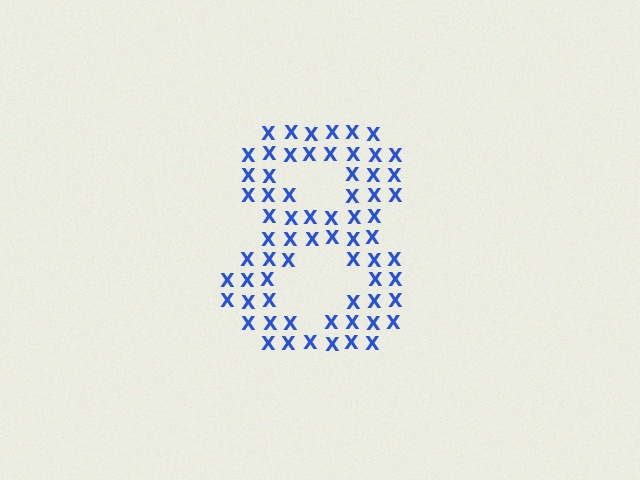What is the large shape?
The large shape is the digit 8.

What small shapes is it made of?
It is made of small letter X's.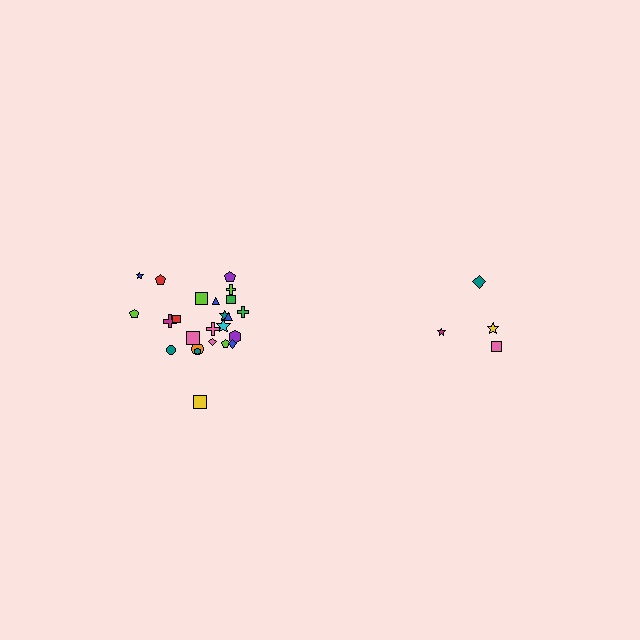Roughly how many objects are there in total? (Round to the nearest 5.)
Roughly 30 objects in total.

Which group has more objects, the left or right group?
The left group.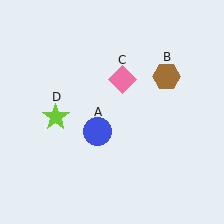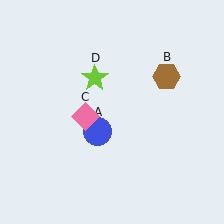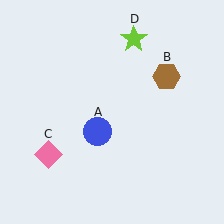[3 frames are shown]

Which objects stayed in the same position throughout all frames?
Blue circle (object A) and brown hexagon (object B) remained stationary.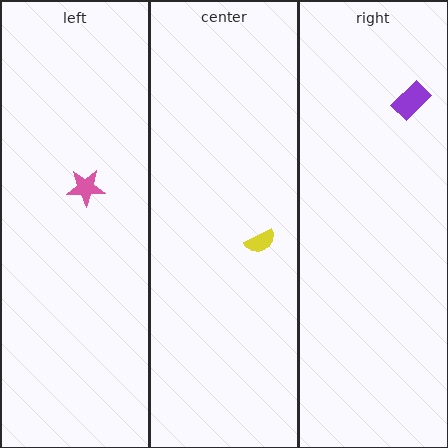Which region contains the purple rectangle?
The right region.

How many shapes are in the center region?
1.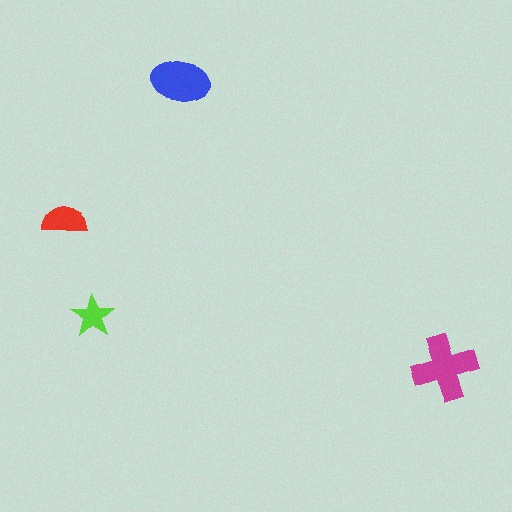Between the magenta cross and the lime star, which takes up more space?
The magenta cross.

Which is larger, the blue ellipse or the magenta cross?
The magenta cross.